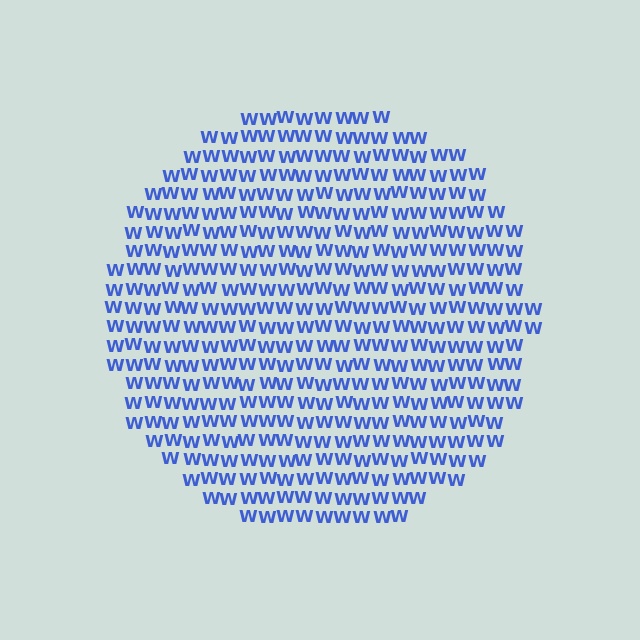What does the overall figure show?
The overall figure shows a circle.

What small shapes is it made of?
It is made of small letter W's.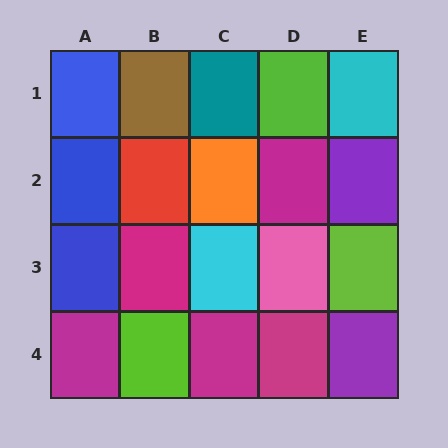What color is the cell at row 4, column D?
Magenta.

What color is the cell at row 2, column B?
Red.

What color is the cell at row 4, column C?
Magenta.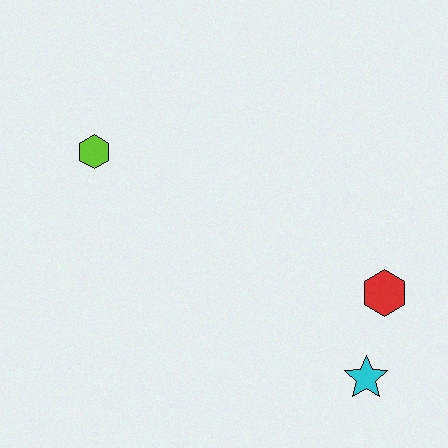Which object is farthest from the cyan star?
The lime hexagon is farthest from the cyan star.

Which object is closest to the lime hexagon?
The red hexagon is closest to the lime hexagon.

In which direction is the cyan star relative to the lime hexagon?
The cyan star is to the right of the lime hexagon.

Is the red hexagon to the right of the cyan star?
Yes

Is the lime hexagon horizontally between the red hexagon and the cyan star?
No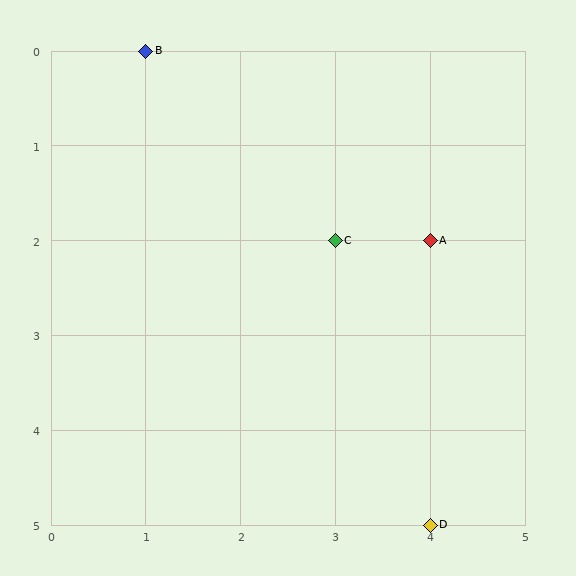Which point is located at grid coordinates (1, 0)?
Point B is at (1, 0).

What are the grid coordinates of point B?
Point B is at grid coordinates (1, 0).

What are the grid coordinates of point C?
Point C is at grid coordinates (3, 2).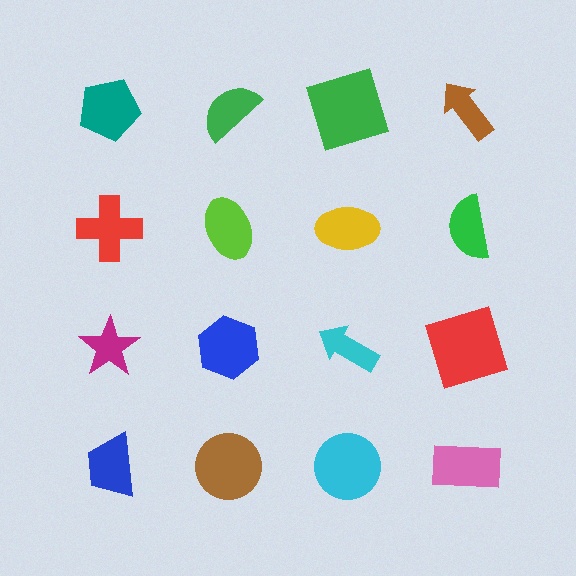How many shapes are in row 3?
4 shapes.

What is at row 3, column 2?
A blue hexagon.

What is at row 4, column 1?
A blue trapezoid.